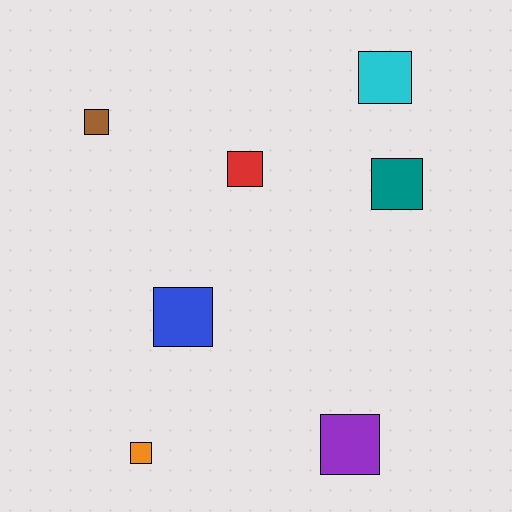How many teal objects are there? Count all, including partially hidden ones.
There is 1 teal object.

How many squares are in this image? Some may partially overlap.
There are 7 squares.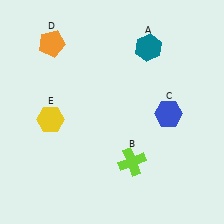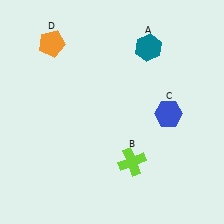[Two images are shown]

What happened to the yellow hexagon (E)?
The yellow hexagon (E) was removed in Image 2. It was in the bottom-left area of Image 1.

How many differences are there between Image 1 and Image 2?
There is 1 difference between the two images.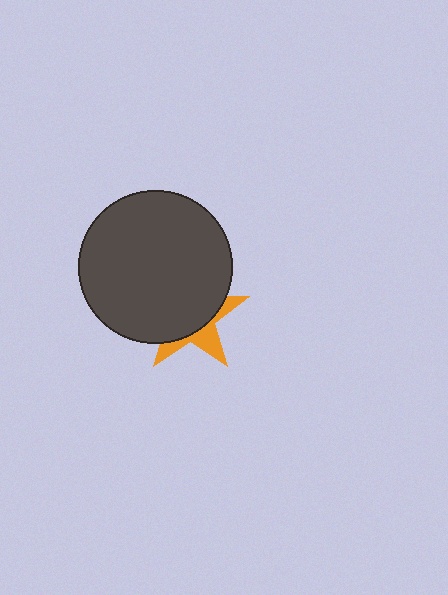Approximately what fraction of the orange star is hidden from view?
Roughly 68% of the orange star is hidden behind the dark gray circle.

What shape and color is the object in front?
The object in front is a dark gray circle.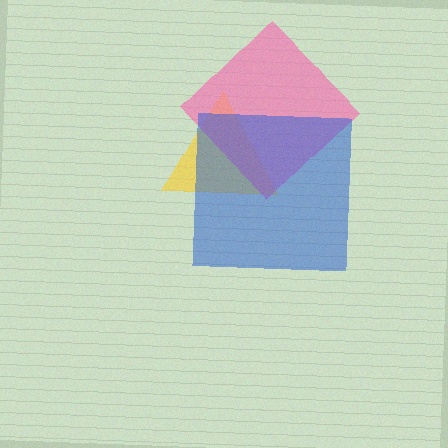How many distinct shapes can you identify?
There are 3 distinct shapes: a yellow triangle, a pink diamond, a blue square.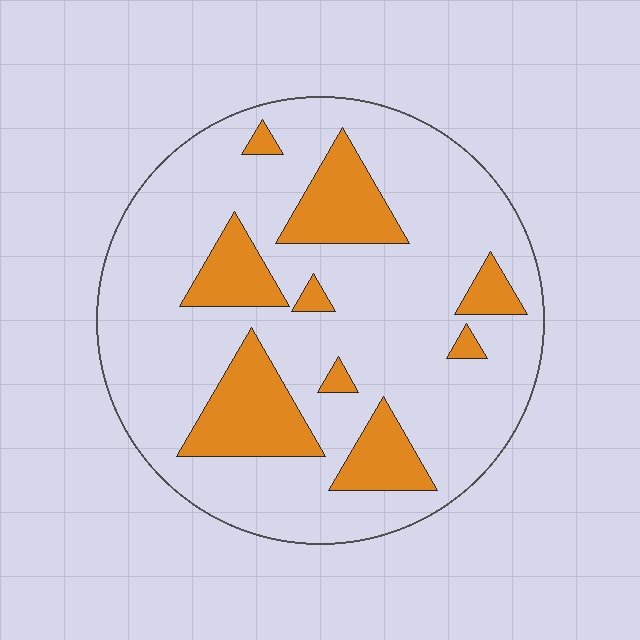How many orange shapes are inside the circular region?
9.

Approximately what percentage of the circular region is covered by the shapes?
Approximately 20%.